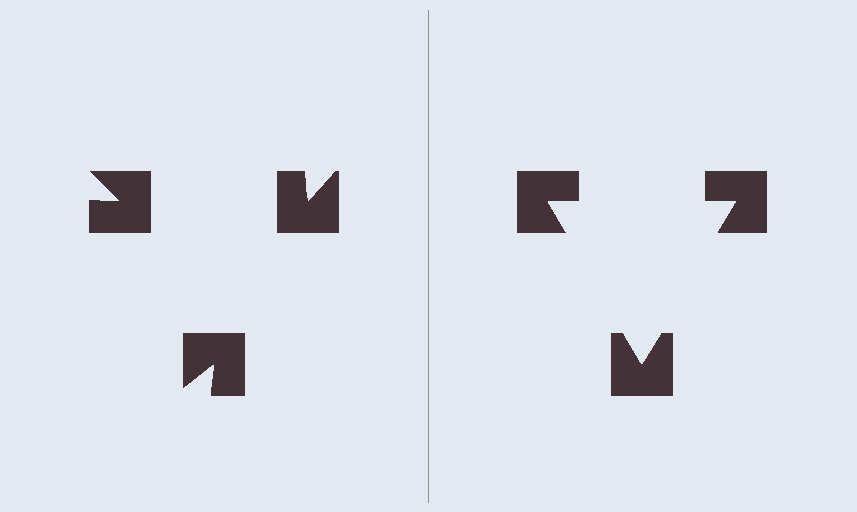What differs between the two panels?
The notched squares are positioned identically on both sides; only the wedge orientations differ. On the right they align to a triangle; on the left they are misaligned.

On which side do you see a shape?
An illusory triangle appears on the right side. On the left side the wedge cuts are rotated, so no coherent shape forms.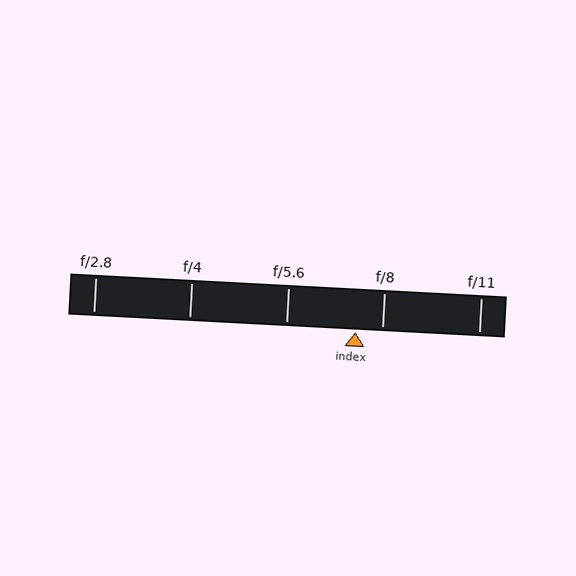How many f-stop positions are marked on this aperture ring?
There are 5 f-stop positions marked.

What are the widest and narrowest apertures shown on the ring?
The widest aperture shown is f/2.8 and the narrowest is f/11.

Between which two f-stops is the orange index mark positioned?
The index mark is between f/5.6 and f/8.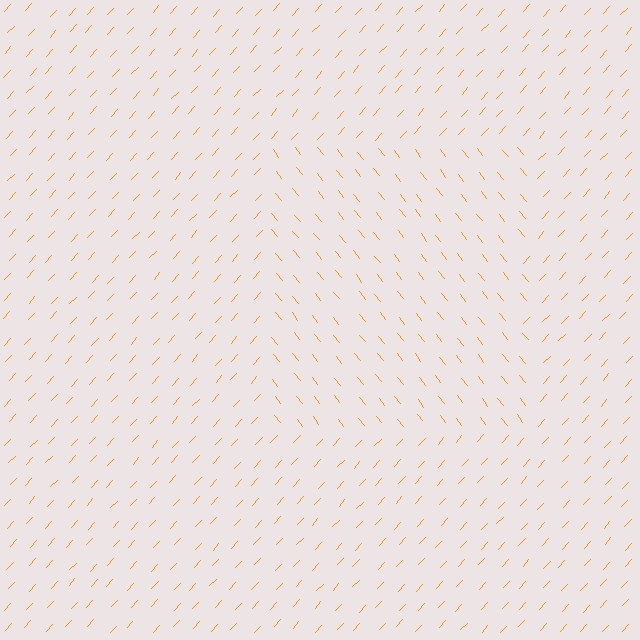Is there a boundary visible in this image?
Yes, there is a texture boundary formed by a change in line orientation.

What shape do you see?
I see a rectangle.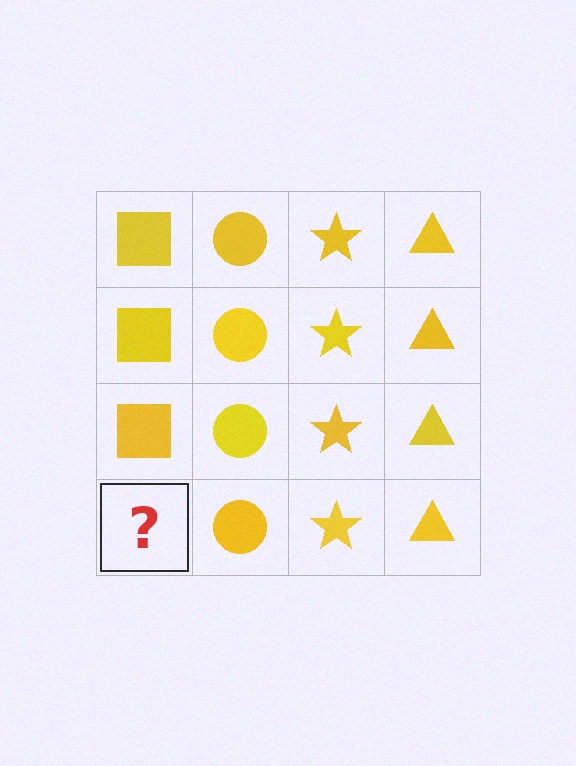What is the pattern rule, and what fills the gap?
The rule is that each column has a consistent shape. The gap should be filled with a yellow square.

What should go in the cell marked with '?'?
The missing cell should contain a yellow square.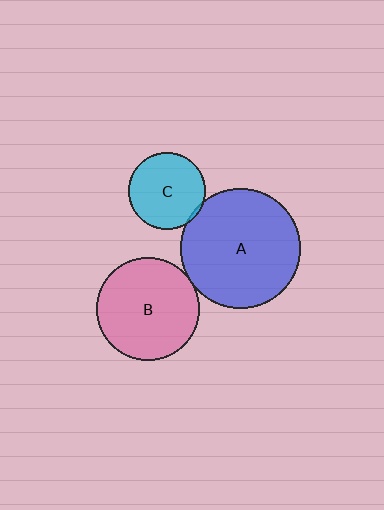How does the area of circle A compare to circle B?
Approximately 1.4 times.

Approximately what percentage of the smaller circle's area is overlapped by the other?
Approximately 5%.